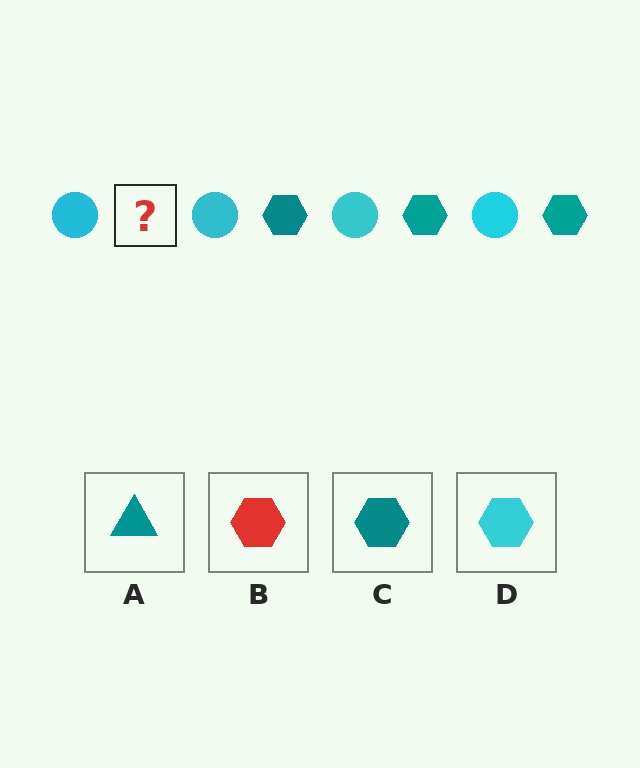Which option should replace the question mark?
Option C.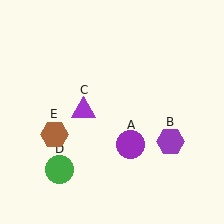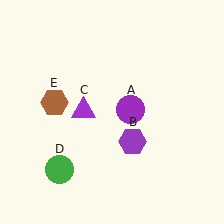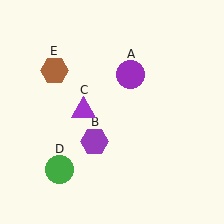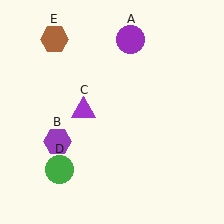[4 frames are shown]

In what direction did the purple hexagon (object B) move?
The purple hexagon (object B) moved left.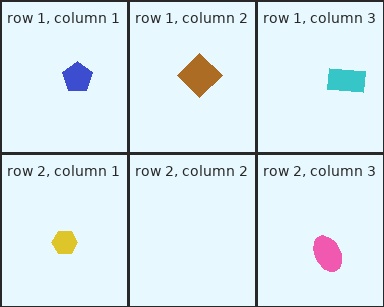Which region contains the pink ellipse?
The row 2, column 3 region.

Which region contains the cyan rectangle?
The row 1, column 3 region.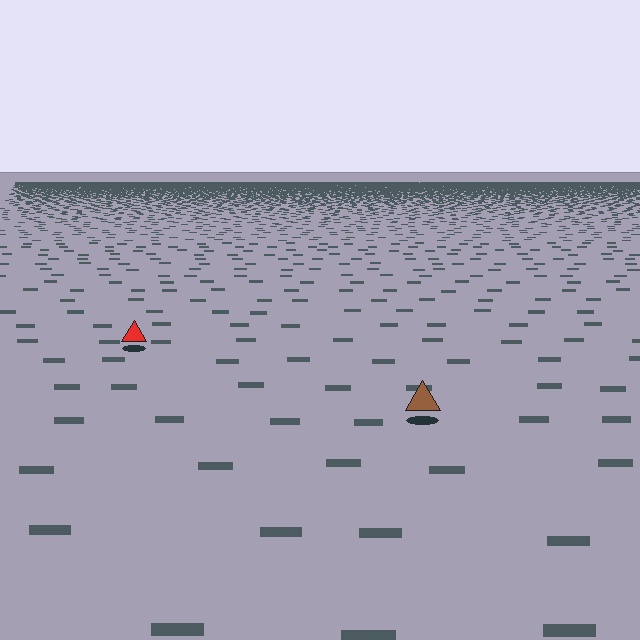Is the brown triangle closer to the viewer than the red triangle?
Yes. The brown triangle is closer — you can tell from the texture gradient: the ground texture is coarser near it.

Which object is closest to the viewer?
The brown triangle is closest. The texture marks near it are larger and more spread out.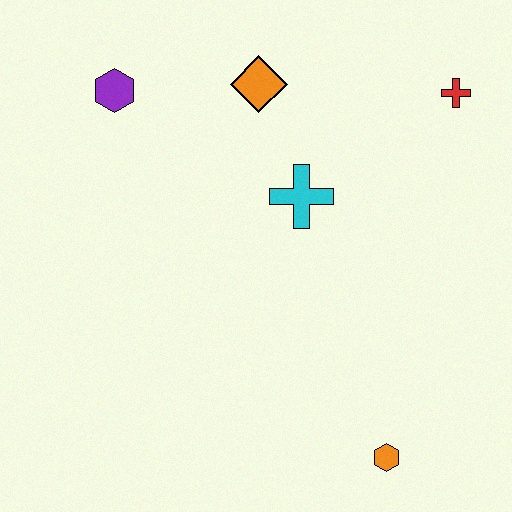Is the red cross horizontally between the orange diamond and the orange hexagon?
No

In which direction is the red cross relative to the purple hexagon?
The red cross is to the right of the purple hexagon.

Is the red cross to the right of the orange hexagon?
Yes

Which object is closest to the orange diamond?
The cyan cross is closest to the orange diamond.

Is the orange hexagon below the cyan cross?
Yes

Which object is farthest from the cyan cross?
The orange hexagon is farthest from the cyan cross.